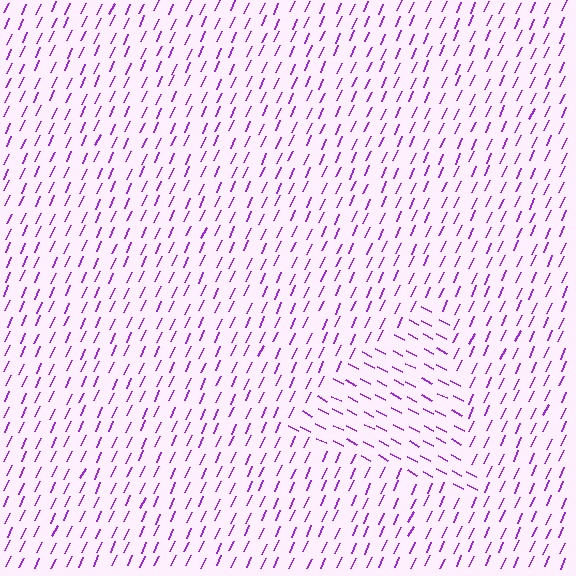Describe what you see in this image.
The image is filled with small purple line segments. A triangle region in the image has lines oriented differently from the surrounding lines, creating a visible texture boundary.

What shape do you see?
I see a triangle.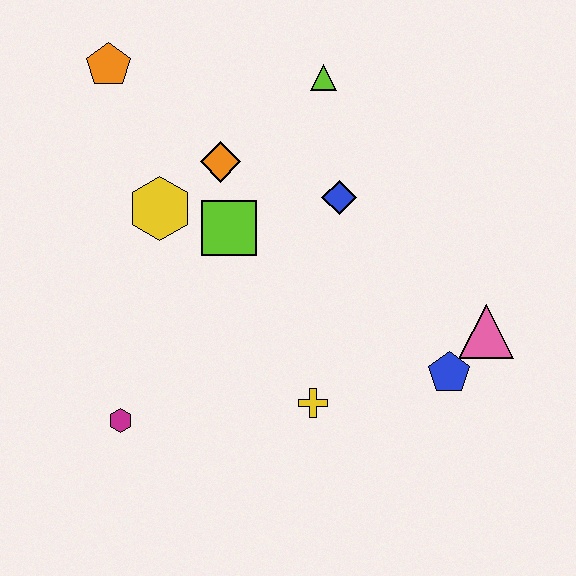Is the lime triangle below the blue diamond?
No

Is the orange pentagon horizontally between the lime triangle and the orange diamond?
No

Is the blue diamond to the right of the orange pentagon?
Yes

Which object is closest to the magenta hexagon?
The yellow cross is closest to the magenta hexagon.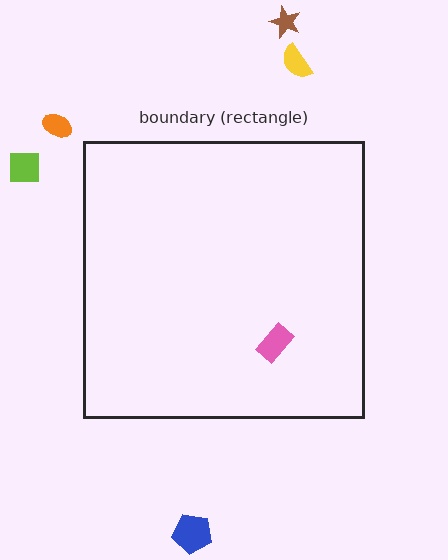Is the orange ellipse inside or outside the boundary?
Outside.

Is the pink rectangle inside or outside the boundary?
Inside.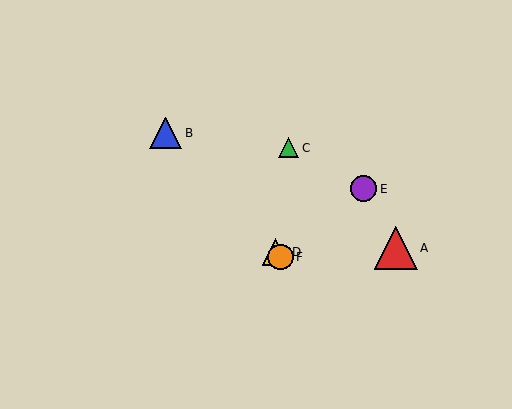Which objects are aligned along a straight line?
Objects B, D, F are aligned along a straight line.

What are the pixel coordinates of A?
Object A is at (396, 248).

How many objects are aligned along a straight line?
3 objects (B, D, F) are aligned along a straight line.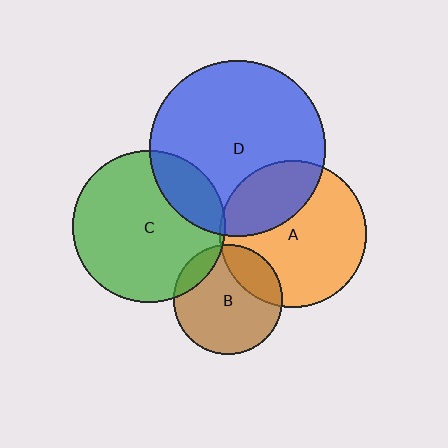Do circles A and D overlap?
Yes.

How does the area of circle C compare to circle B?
Approximately 1.9 times.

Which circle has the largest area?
Circle D (blue).